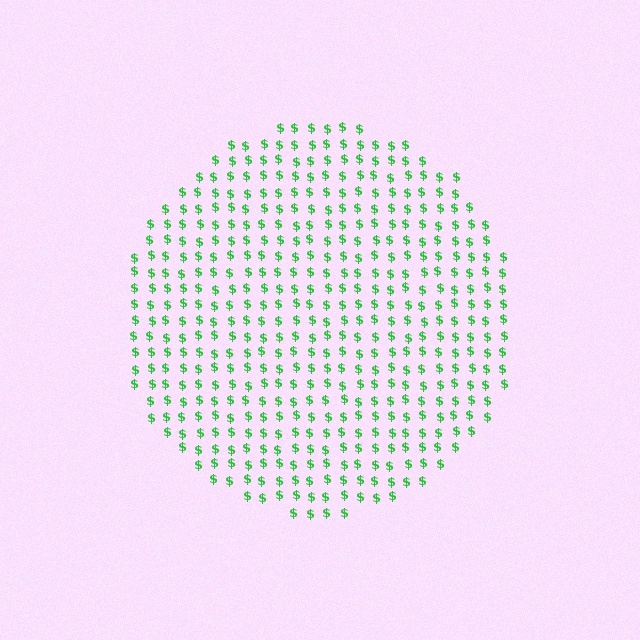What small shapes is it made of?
It is made of small dollar signs.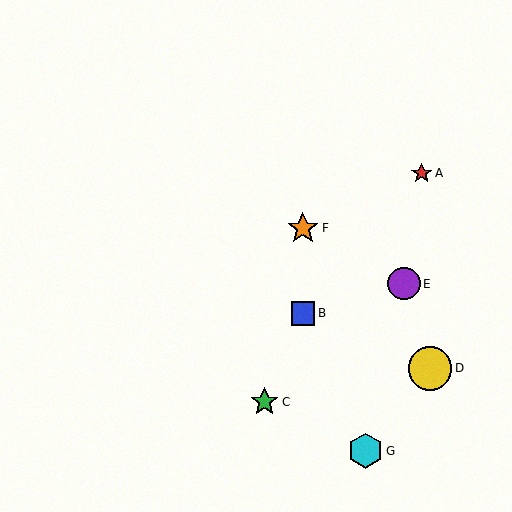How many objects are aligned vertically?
2 objects (B, F) are aligned vertically.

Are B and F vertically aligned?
Yes, both are at x≈303.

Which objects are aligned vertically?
Objects B, F are aligned vertically.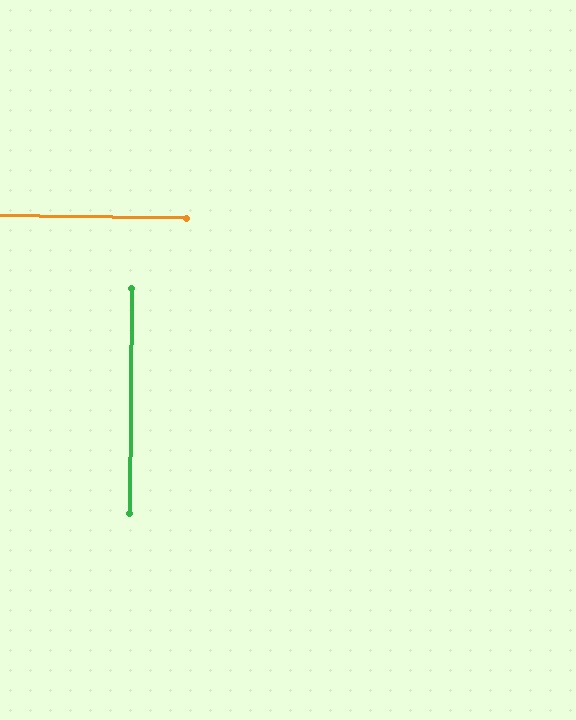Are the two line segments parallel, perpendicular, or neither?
Perpendicular — they meet at approximately 90°.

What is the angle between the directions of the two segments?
Approximately 90 degrees.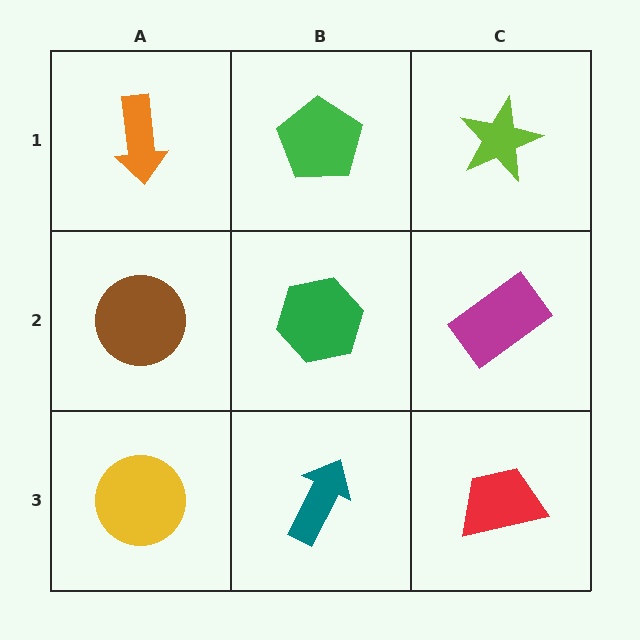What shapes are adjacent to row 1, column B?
A green hexagon (row 2, column B), an orange arrow (row 1, column A), a lime star (row 1, column C).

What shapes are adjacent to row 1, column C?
A magenta rectangle (row 2, column C), a green pentagon (row 1, column B).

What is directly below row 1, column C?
A magenta rectangle.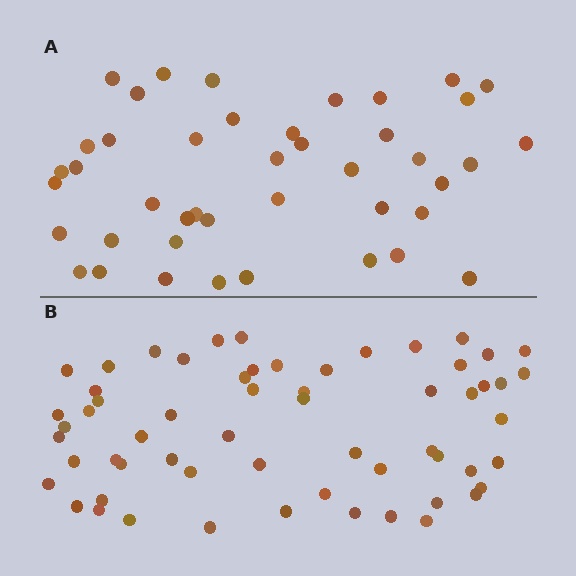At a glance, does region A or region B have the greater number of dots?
Region B (the bottom region) has more dots.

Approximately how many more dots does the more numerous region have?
Region B has approximately 15 more dots than region A.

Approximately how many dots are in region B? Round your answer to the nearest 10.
About 60 dots.